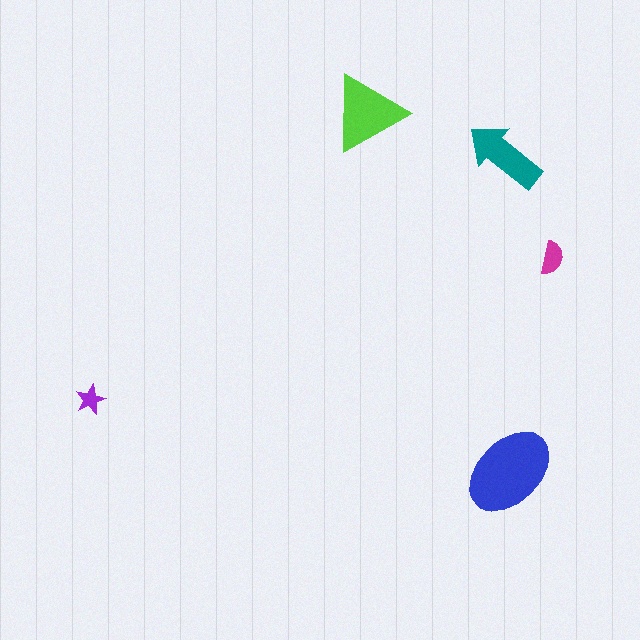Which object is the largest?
The blue ellipse.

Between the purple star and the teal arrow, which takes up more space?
The teal arrow.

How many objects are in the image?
There are 5 objects in the image.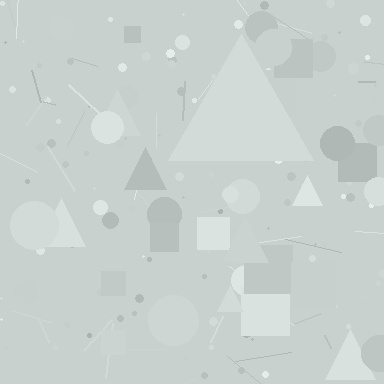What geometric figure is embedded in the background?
A triangle is embedded in the background.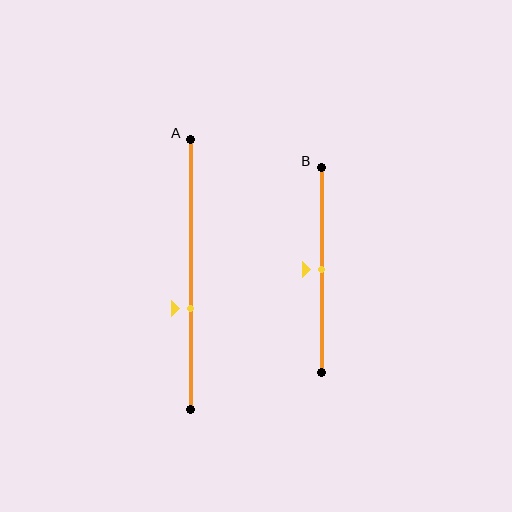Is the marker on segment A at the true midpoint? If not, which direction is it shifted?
No, the marker on segment A is shifted downward by about 12% of the segment length.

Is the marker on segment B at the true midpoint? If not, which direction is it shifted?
Yes, the marker on segment B is at the true midpoint.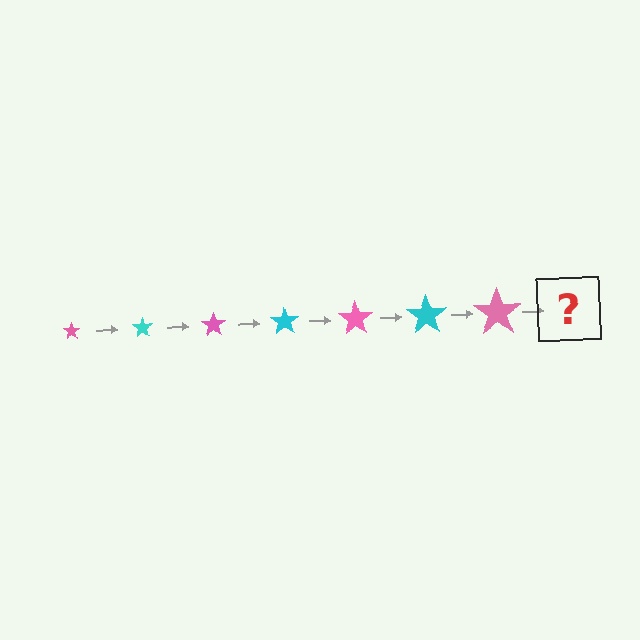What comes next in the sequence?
The next element should be a cyan star, larger than the previous one.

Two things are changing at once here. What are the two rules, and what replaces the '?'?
The two rules are that the star grows larger each step and the color cycles through pink and cyan. The '?' should be a cyan star, larger than the previous one.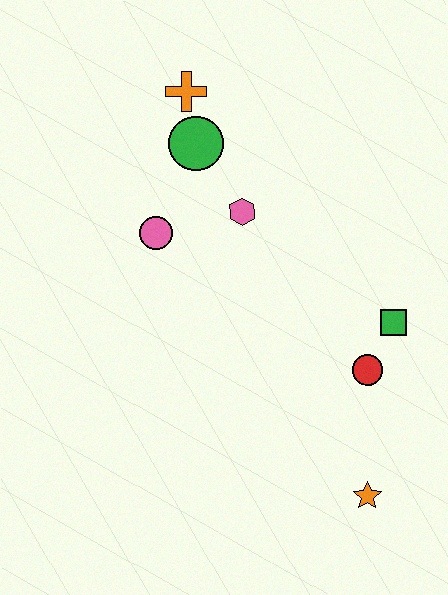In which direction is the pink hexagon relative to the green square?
The pink hexagon is to the left of the green square.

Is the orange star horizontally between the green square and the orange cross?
Yes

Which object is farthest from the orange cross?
The orange star is farthest from the orange cross.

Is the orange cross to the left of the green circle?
Yes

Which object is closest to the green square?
The red circle is closest to the green square.